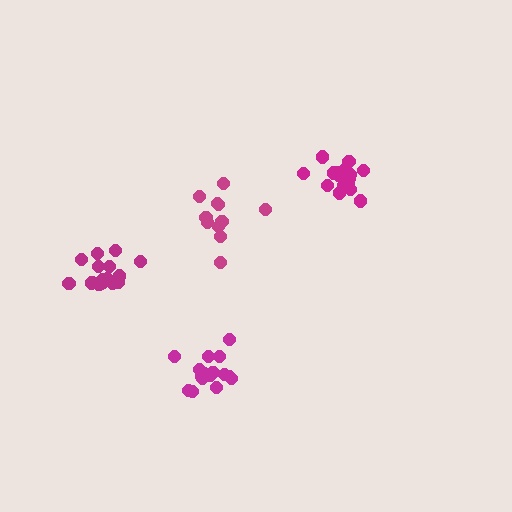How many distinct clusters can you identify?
There are 4 distinct clusters.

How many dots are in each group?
Group 1: 17 dots, Group 2: 16 dots, Group 3: 17 dots, Group 4: 11 dots (61 total).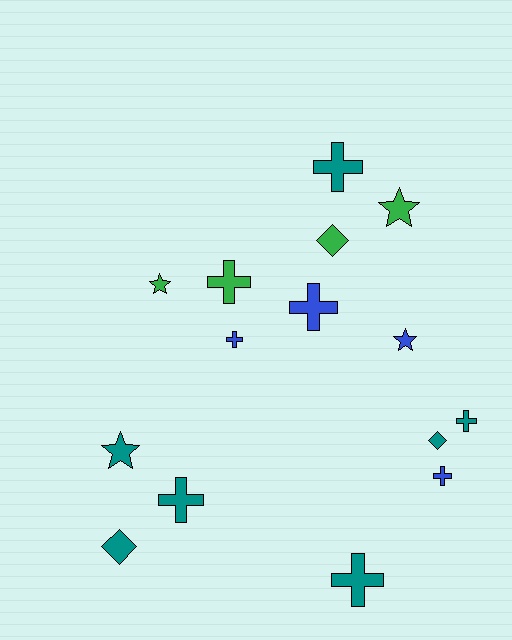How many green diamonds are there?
There is 1 green diamond.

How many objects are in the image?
There are 15 objects.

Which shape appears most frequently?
Cross, with 8 objects.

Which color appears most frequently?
Teal, with 7 objects.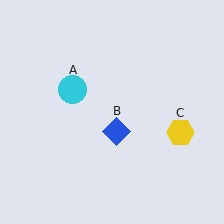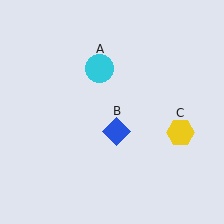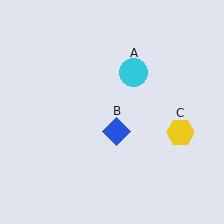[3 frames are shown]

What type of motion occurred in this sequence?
The cyan circle (object A) rotated clockwise around the center of the scene.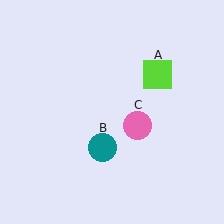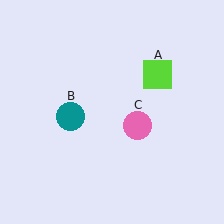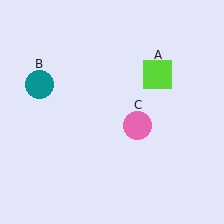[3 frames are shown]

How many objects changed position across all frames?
1 object changed position: teal circle (object B).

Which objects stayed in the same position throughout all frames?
Lime square (object A) and pink circle (object C) remained stationary.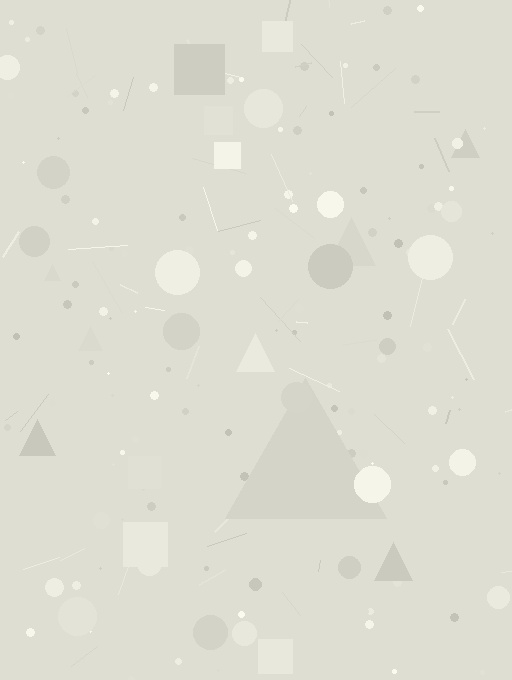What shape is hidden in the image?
A triangle is hidden in the image.